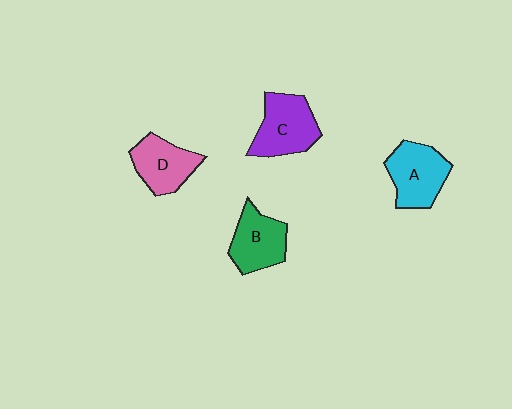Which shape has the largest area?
Shape C (purple).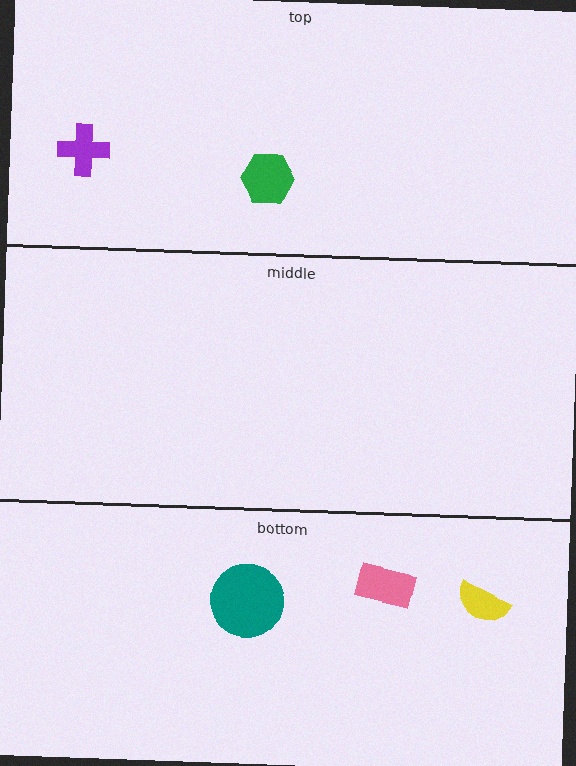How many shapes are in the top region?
2.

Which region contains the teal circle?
The bottom region.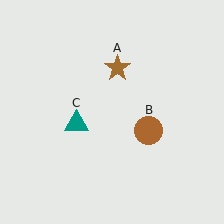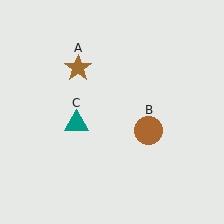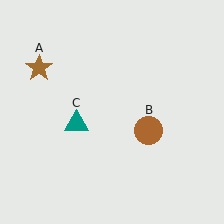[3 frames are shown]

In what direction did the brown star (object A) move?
The brown star (object A) moved left.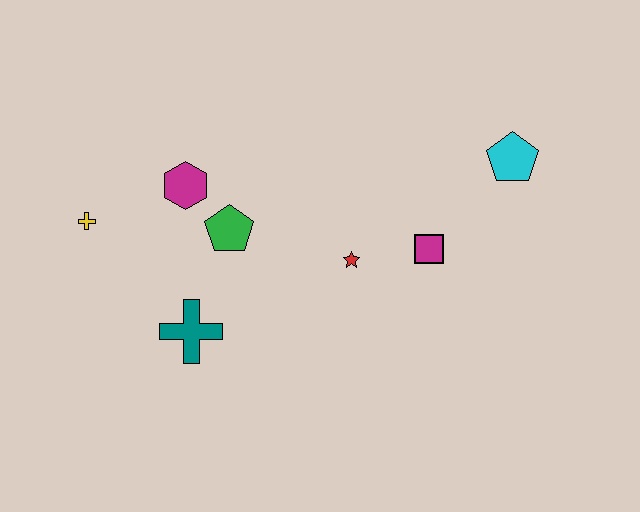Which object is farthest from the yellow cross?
The cyan pentagon is farthest from the yellow cross.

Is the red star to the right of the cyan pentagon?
No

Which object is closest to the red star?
The magenta square is closest to the red star.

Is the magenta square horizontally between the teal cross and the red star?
No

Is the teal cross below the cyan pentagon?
Yes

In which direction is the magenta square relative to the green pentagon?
The magenta square is to the right of the green pentagon.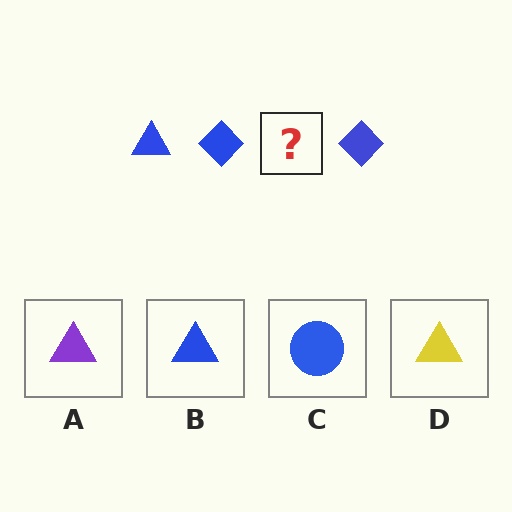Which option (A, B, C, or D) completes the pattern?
B.